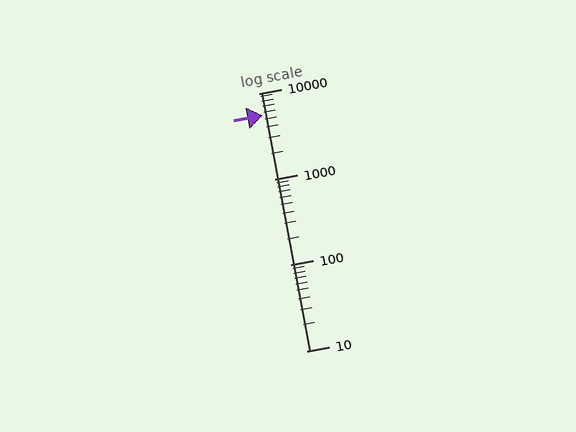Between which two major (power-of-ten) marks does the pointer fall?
The pointer is between 1000 and 10000.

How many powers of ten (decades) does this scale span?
The scale spans 3 decades, from 10 to 10000.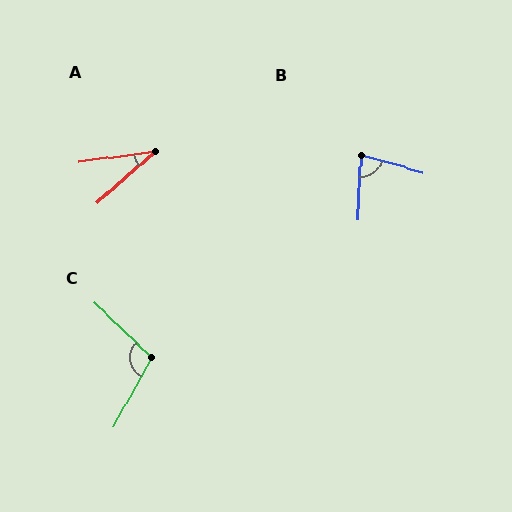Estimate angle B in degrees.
Approximately 77 degrees.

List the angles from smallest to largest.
A (34°), B (77°), C (105°).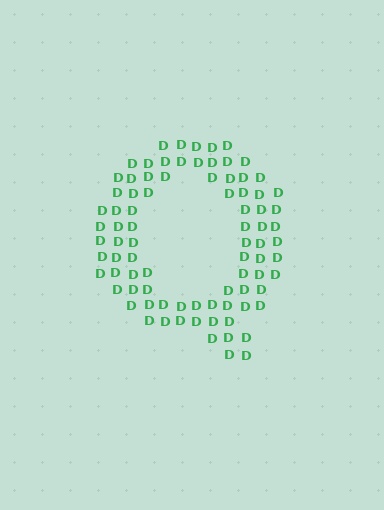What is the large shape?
The large shape is the letter Q.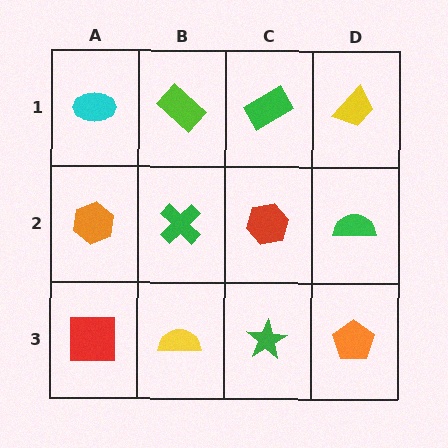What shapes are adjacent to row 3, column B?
A green cross (row 2, column B), a red square (row 3, column A), a green star (row 3, column C).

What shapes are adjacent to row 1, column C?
A red hexagon (row 2, column C), a lime rectangle (row 1, column B), a yellow trapezoid (row 1, column D).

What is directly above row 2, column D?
A yellow trapezoid.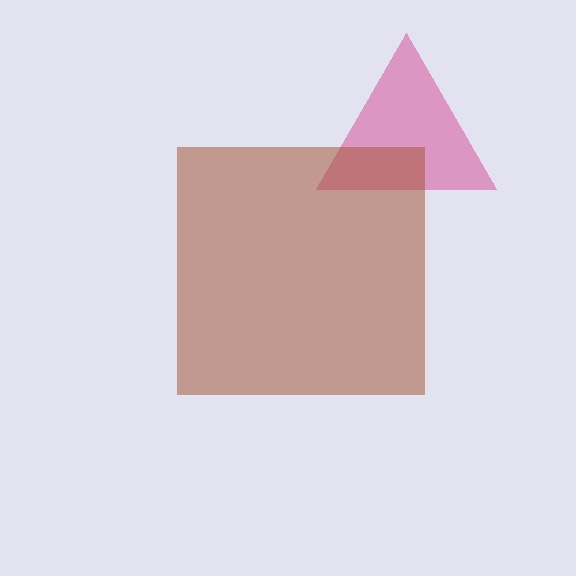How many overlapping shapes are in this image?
There are 2 overlapping shapes in the image.